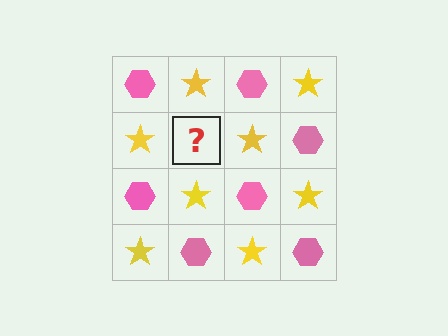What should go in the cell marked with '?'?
The missing cell should contain a pink hexagon.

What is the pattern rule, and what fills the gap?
The rule is that it alternates pink hexagon and yellow star in a checkerboard pattern. The gap should be filled with a pink hexagon.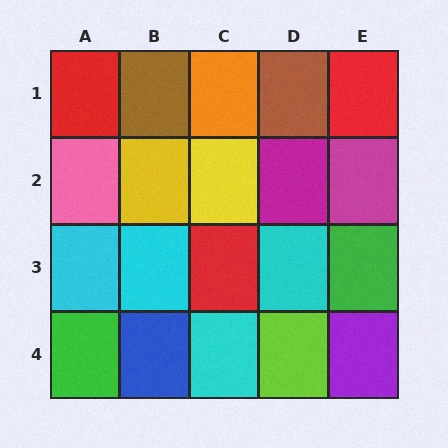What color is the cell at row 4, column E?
Purple.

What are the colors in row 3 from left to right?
Cyan, cyan, red, cyan, green.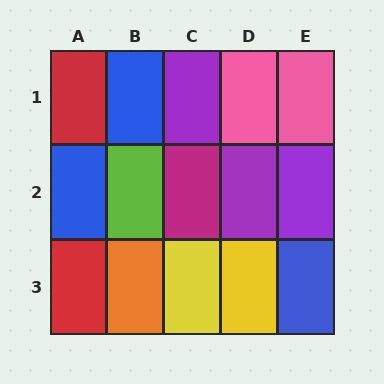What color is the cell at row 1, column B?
Blue.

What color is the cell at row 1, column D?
Pink.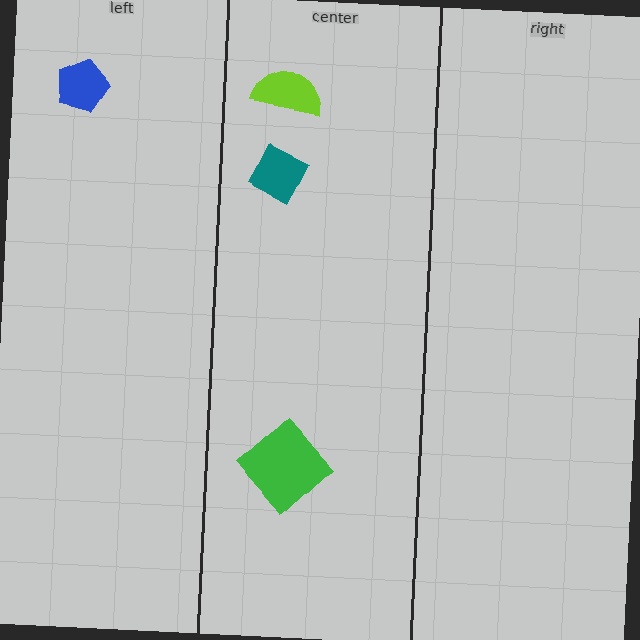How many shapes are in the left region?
1.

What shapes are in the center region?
The green diamond, the teal diamond, the lime semicircle.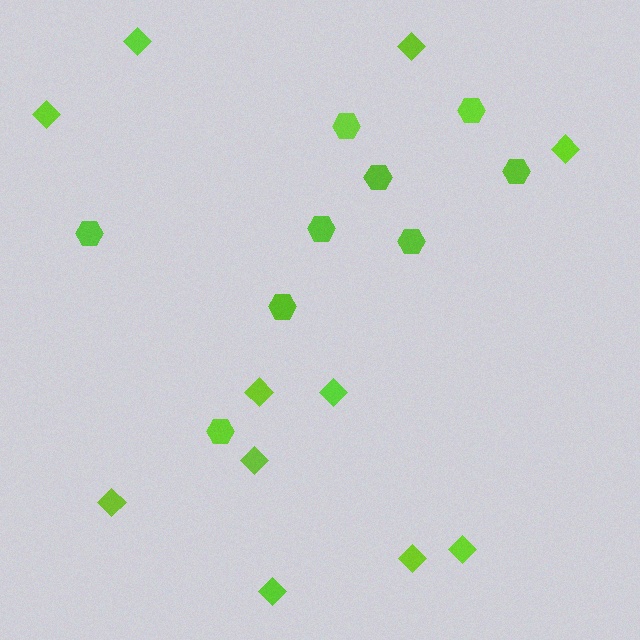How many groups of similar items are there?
There are 2 groups: one group of diamonds (11) and one group of hexagons (9).